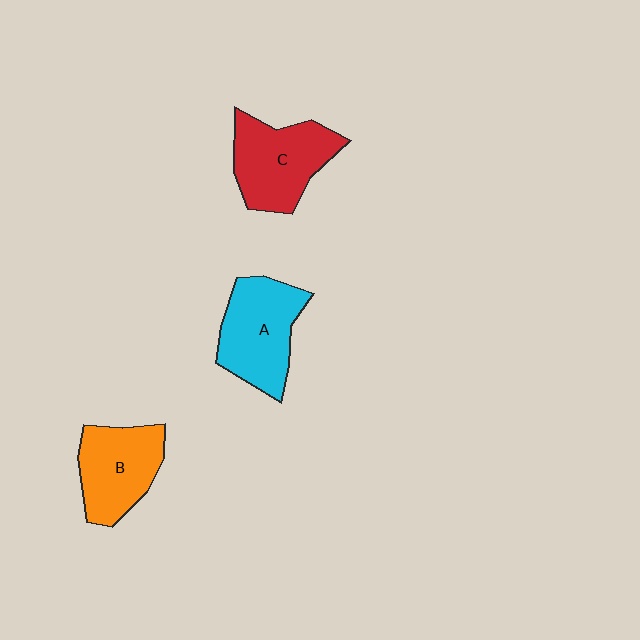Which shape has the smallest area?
Shape B (orange).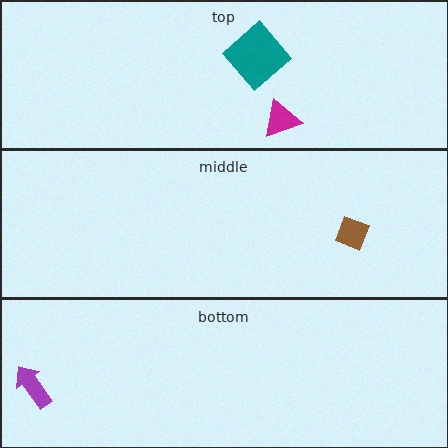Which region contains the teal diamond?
The top region.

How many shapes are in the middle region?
1.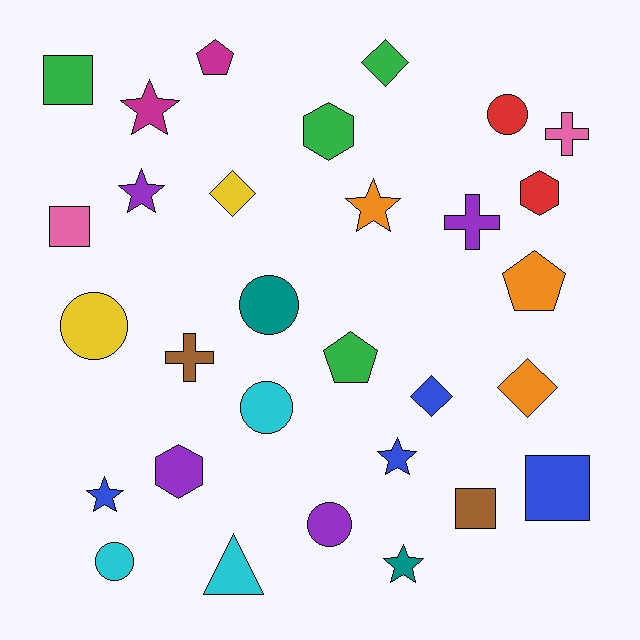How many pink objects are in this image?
There are 2 pink objects.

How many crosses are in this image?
There are 3 crosses.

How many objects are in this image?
There are 30 objects.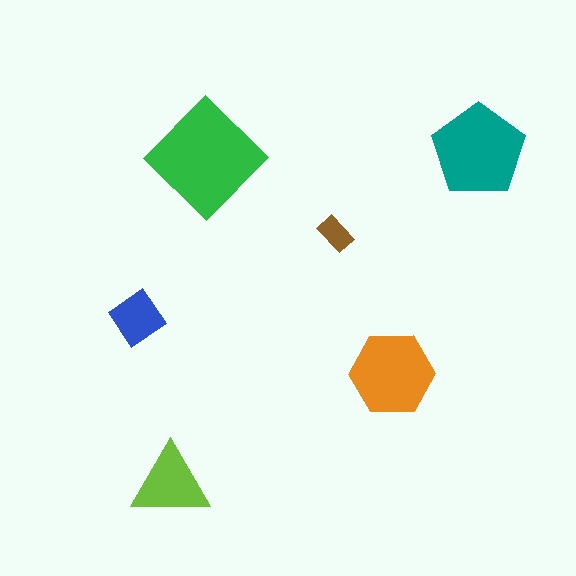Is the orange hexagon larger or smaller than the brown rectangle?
Larger.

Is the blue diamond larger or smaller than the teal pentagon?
Smaller.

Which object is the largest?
The green diamond.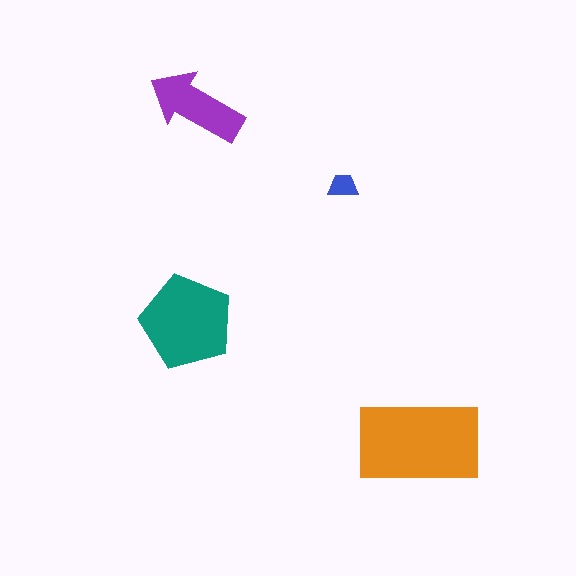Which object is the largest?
The orange rectangle.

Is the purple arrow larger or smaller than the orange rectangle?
Smaller.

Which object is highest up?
The purple arrow is topmost.